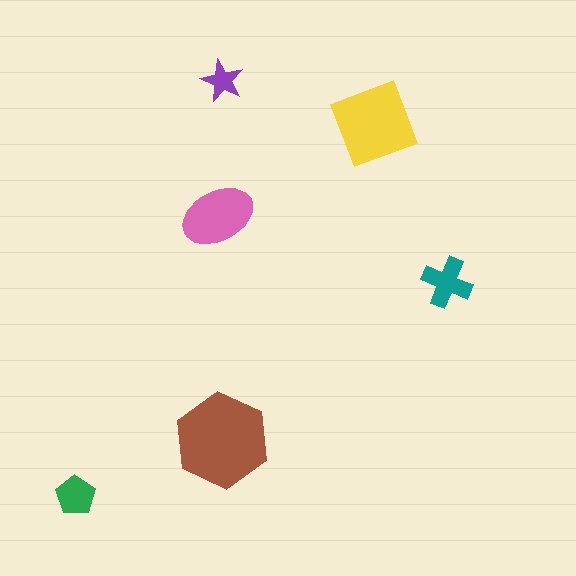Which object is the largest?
The brown hexagon.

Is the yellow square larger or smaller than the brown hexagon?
Smaller.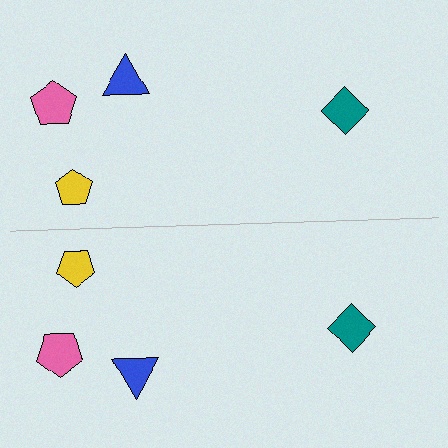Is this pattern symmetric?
Yes, this pattern has bilateral (reflection) symmetry.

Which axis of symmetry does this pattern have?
The pattern has a horizontal axis of symmetry running through the center of the image.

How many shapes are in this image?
There are 8 shapes in this image.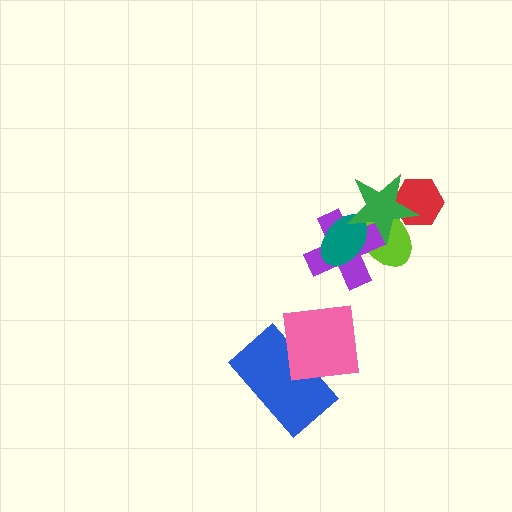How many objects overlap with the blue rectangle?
1 object overlaps with the blue rectangle.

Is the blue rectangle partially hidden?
Yes, it is partially covered by another shape.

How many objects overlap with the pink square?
1 object overlaps with the pink square.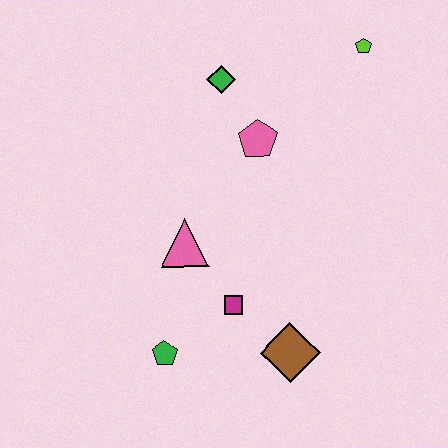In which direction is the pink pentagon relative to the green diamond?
The pink pentagon is below the green diamond.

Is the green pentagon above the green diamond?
No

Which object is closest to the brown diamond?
The magenta square is closest to the brown diamond.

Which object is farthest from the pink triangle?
The lime pentagon is farthest from the pink triangle.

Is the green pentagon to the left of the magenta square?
Yes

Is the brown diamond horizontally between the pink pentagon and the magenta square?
No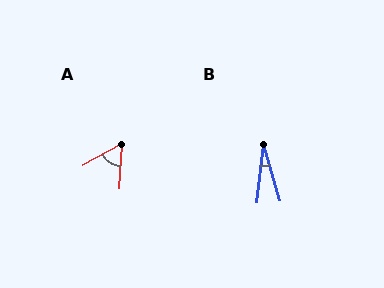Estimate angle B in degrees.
Approximately 23 degrees.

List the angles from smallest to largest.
B (23°), A (58°).